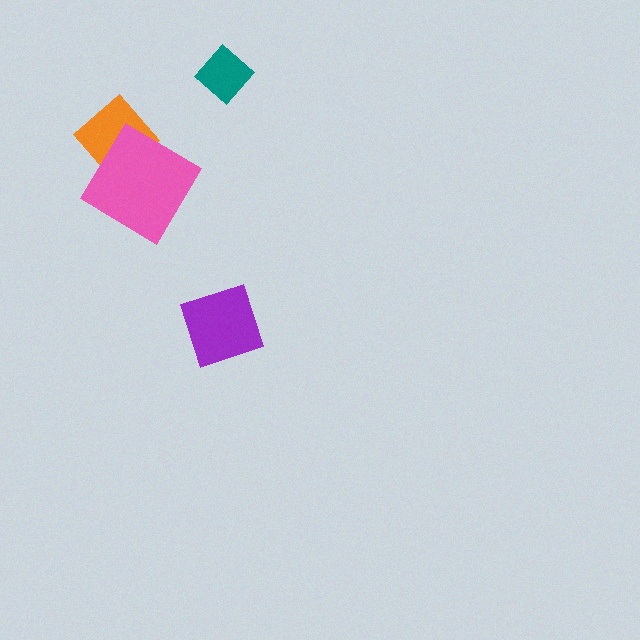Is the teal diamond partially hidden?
No, no other shape covers it.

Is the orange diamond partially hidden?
Yes, it is partially covered by another shape.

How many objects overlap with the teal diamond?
0 objects overlap with the teal diamond.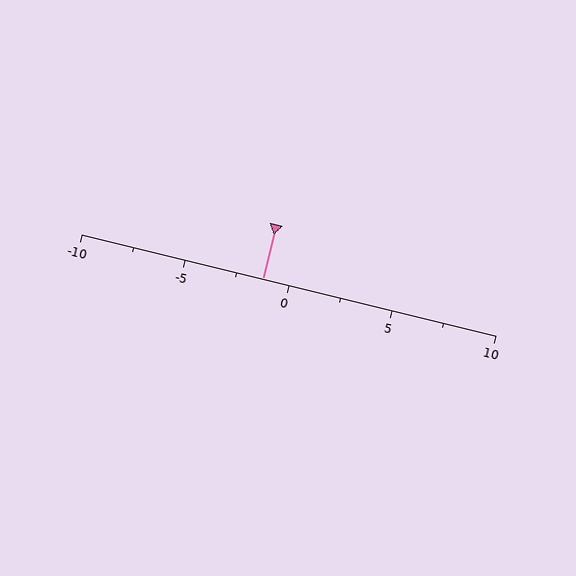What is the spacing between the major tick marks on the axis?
The major ticks are spaced 5 apart.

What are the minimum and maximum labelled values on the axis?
The axis runs from -10 to 10.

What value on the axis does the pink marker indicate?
The marker indicates approximately -1.2.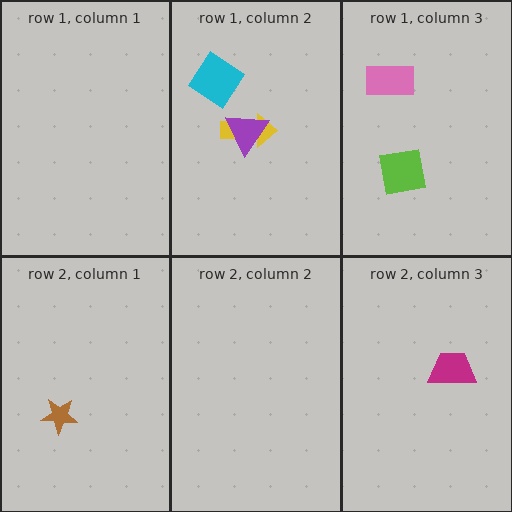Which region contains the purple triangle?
The row 1, column 2 region.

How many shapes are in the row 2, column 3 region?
1.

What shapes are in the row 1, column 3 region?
The lime square, the pink rectangle.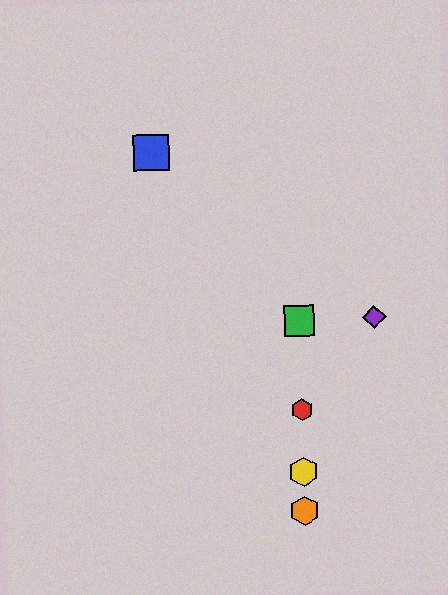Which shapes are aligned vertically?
The red hexagon, the green square, the yellow hexagon, the orange hexagon are aligned vertically.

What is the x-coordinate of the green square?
The green square is at x≈299.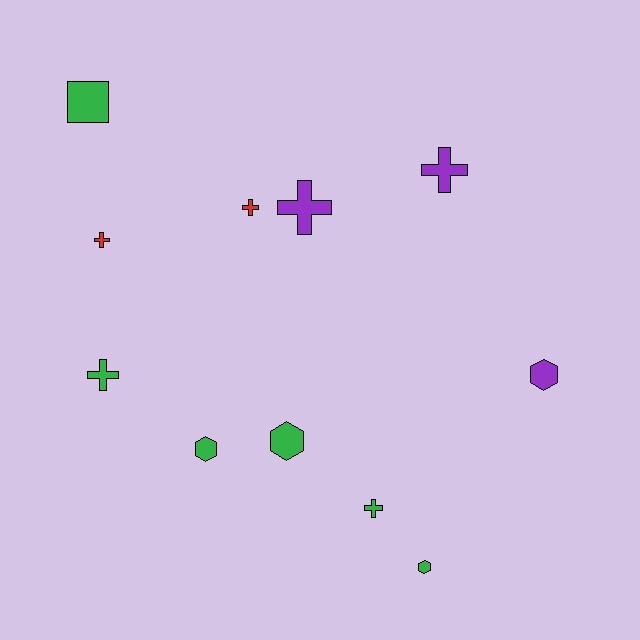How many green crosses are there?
There are 2 green crosses.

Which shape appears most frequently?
Cross, with 6 objects.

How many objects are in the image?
There are 11 objects.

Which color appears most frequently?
Green, with 6 objects.